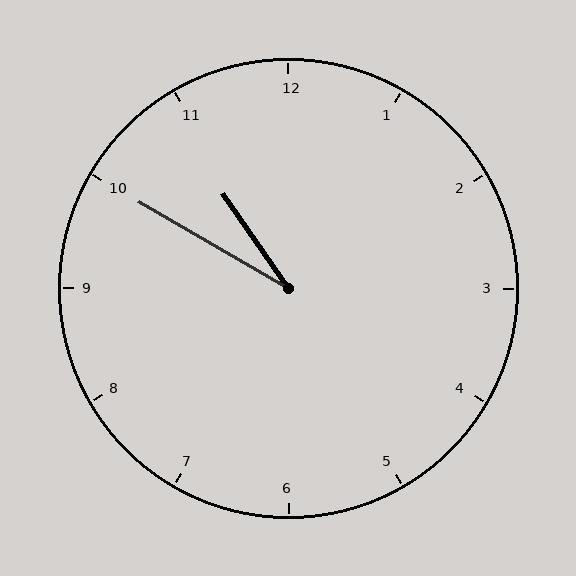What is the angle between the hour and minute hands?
Approximately 25 degrees.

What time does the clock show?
10:50.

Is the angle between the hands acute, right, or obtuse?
It is acute.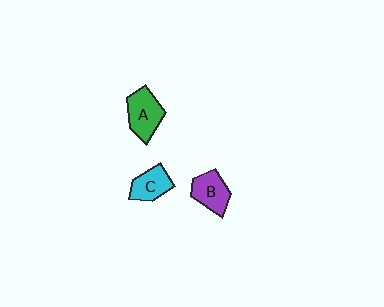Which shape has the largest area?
Shape A (green).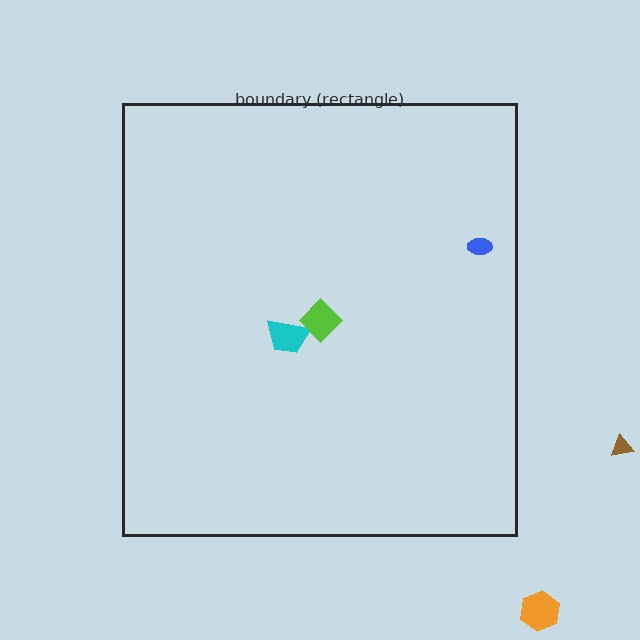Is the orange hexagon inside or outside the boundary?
Outside.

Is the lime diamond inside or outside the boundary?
Inside.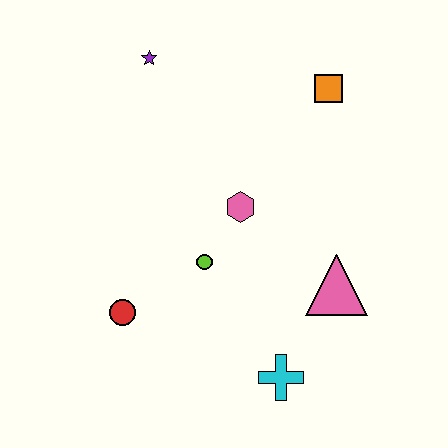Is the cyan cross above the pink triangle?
No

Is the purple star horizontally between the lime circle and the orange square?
No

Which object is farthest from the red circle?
The orange square is farthest from the red circle.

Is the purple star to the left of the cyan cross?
Yes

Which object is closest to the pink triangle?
The cyan cross is closest to the pink triangle.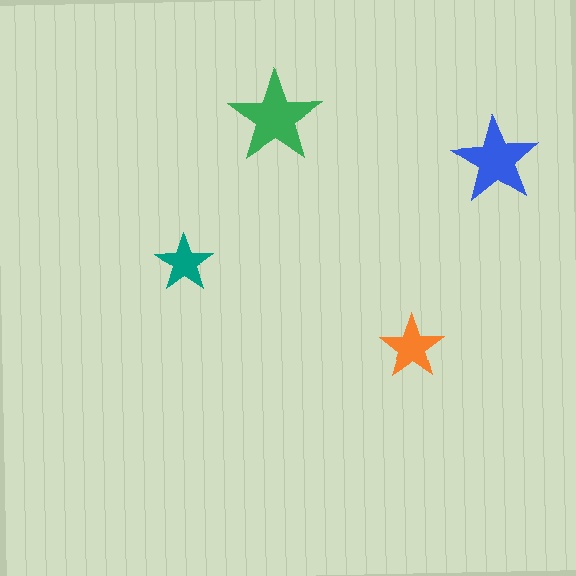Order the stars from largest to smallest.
the green one, the blue one, the orange one, the teal one.